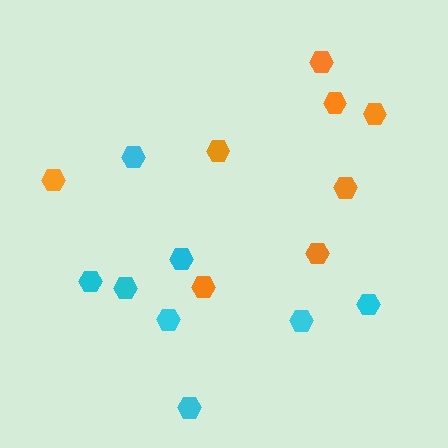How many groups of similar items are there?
There are 2 groups: one group of orange hexagons (8) and one group of cyan hexagons (8).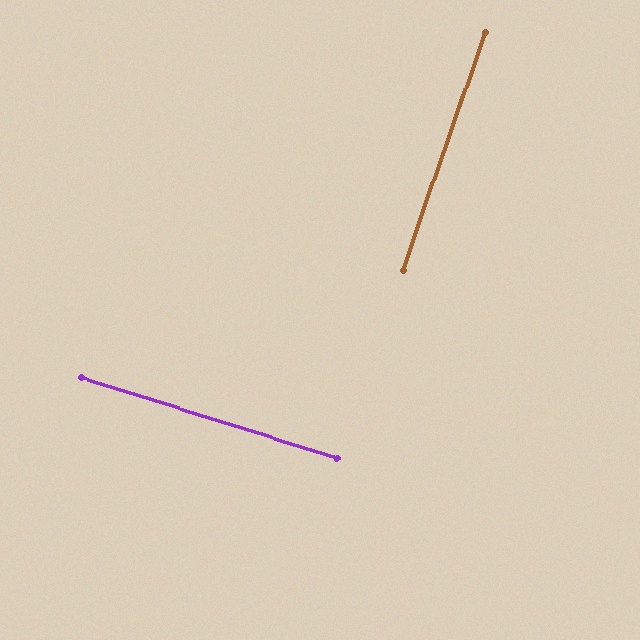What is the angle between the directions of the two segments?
Approximately 88 degrees.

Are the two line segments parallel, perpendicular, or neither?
Perpendicular — they meet at approximately 88°.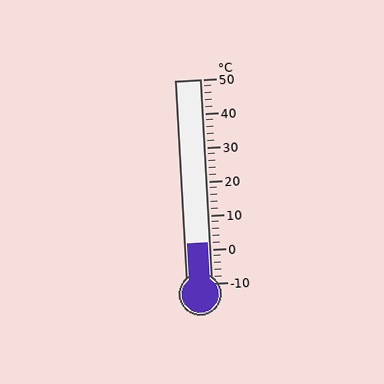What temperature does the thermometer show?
The thermometer shows approximately 2°C.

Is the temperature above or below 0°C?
The temperature is above 0°C.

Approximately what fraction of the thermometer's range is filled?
The thermometer is filled to approximately 20% of its range.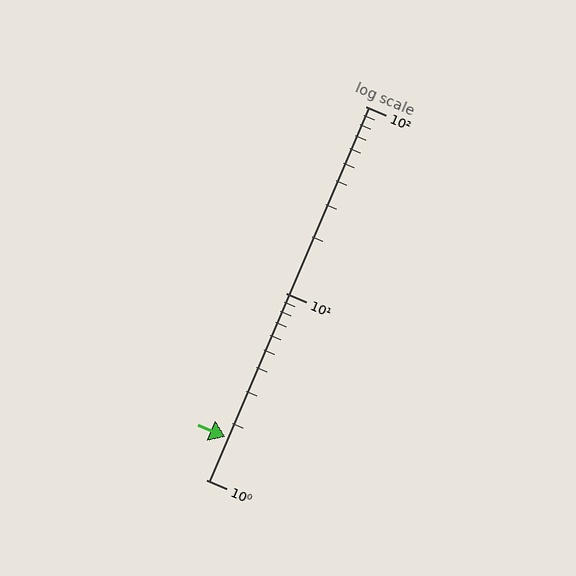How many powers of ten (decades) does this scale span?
The scale spans 2 decades, from 1 to 100.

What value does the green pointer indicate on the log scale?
The pointer indicates approximately 1.7.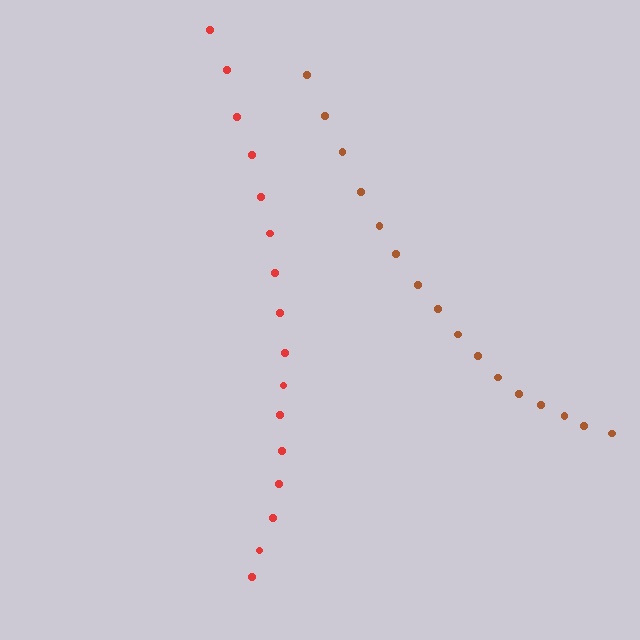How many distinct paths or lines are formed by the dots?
There are 2 distinct paths.